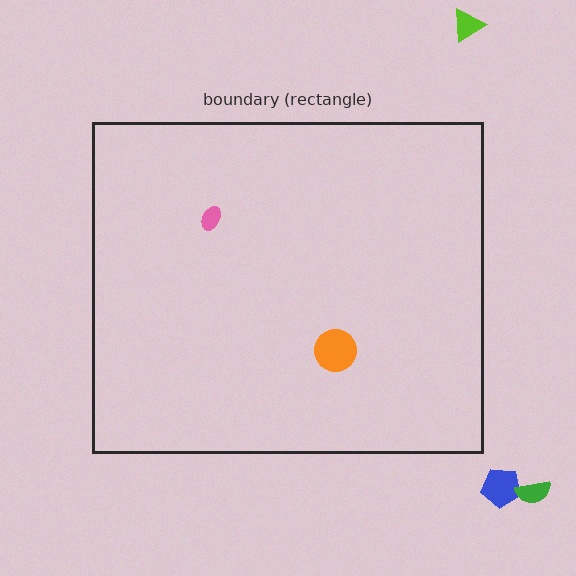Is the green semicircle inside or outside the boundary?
Outside.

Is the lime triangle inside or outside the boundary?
Outside.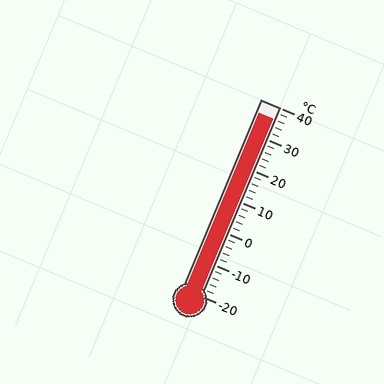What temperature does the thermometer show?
The thermometer shows approximately 36°C.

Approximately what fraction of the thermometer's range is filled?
The thermometer is filled to approximately 95% of its range.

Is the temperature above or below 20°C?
The temperature is above 20°C.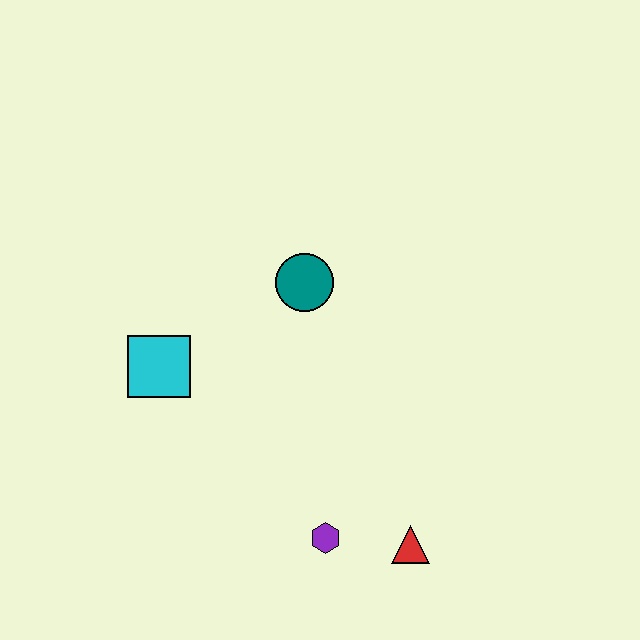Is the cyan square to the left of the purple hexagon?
Yes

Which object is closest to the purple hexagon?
The red triangle is closest to the purple hexagon.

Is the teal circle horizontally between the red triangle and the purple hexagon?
No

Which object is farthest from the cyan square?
The red triangle is farthest from the cyan square.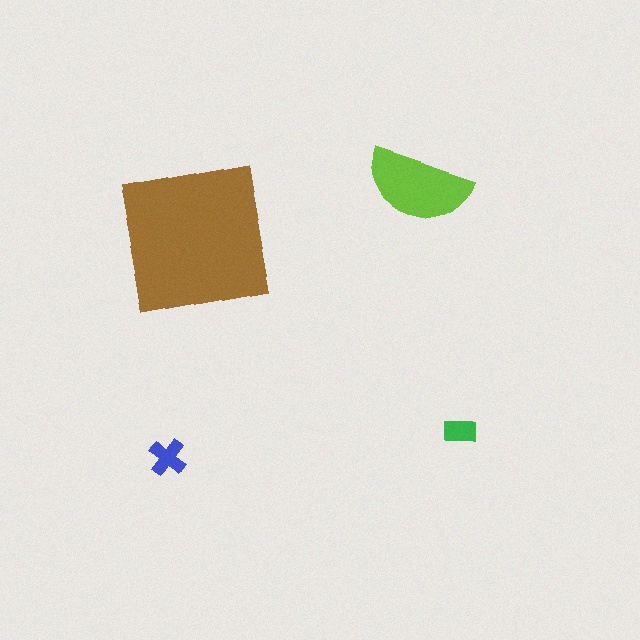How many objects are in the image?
There are 4 objects in the image.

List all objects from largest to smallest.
The brown square, the lime semicircle, the blue cross, the green rectangle.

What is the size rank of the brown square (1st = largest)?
1st.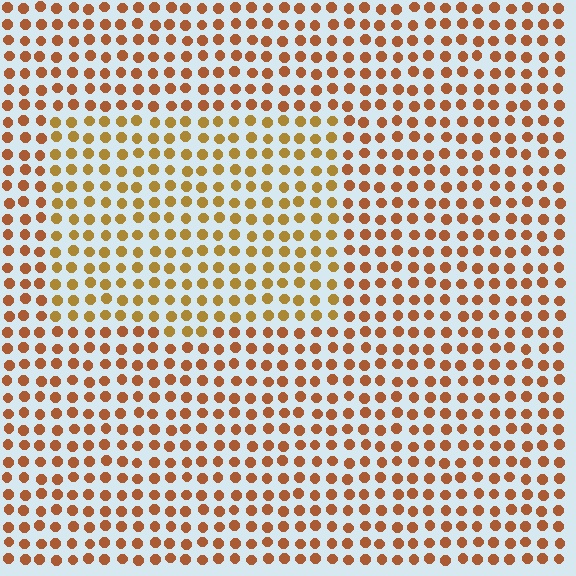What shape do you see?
I see a rectangle.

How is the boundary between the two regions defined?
The boundary is defined purely by a slight shift in hue (about 23 degrees). Spacing, size, and orientation are identical on both sides.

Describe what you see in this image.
The image is filled with small brown elements in a uniform arrangement. A rectangle-shaped region is visible where the elements are tinted to a slightly different hue, forming a subtle color boundary.